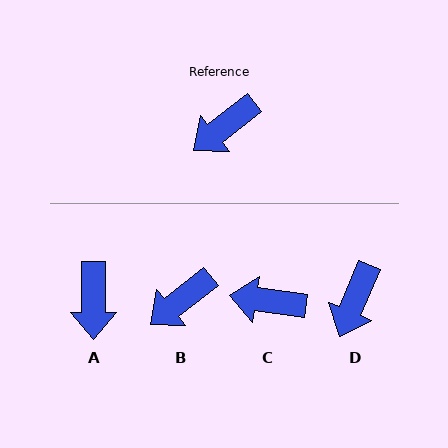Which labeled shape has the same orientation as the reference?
B.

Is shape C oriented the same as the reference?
No, it is off by about 46 degrees.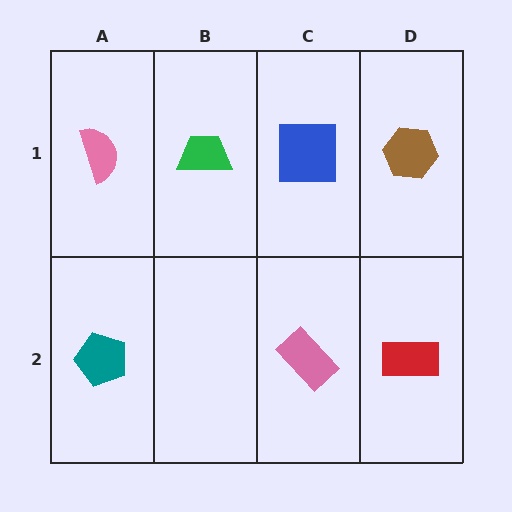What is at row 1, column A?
A pink semicircle.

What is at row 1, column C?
A blue square.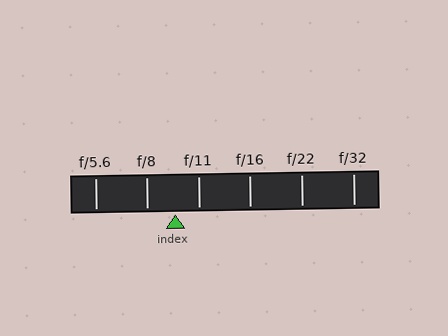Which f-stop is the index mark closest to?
The index mark is closest to f/11.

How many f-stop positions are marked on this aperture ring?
There are 6 f-stop positions marked.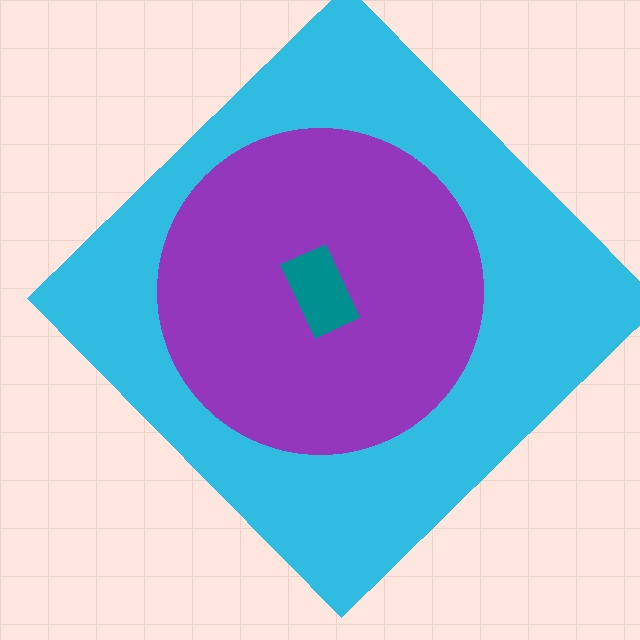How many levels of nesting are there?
3.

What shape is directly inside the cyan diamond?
The purple circle.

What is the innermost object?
The teal rectangle.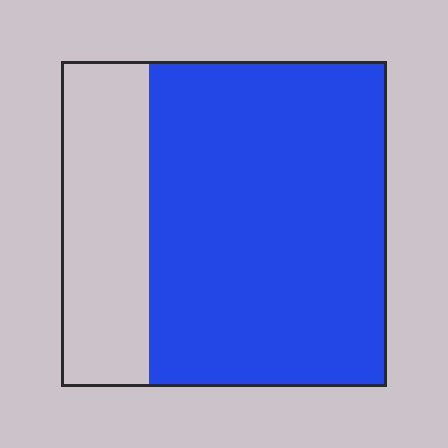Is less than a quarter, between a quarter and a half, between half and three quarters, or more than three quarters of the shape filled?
Between half and three quarters.